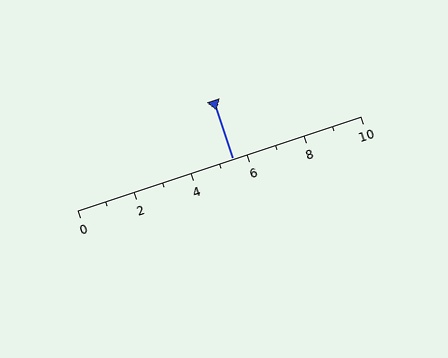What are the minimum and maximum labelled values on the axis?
The axis runs from 0 to 10.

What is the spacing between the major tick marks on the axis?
The major ticks are spaced 2 apart.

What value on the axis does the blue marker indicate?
The marker indicates approximately 5.5.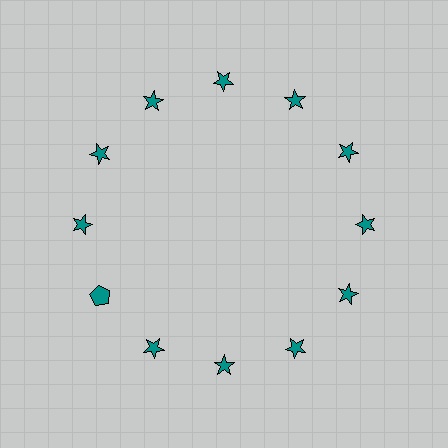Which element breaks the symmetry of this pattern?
The teal pentagon at roughly the 8 o'clock position breaks the symmetry. All other shapes are teal stars.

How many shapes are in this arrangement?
There are 12 shapes arranged in a ring pattern.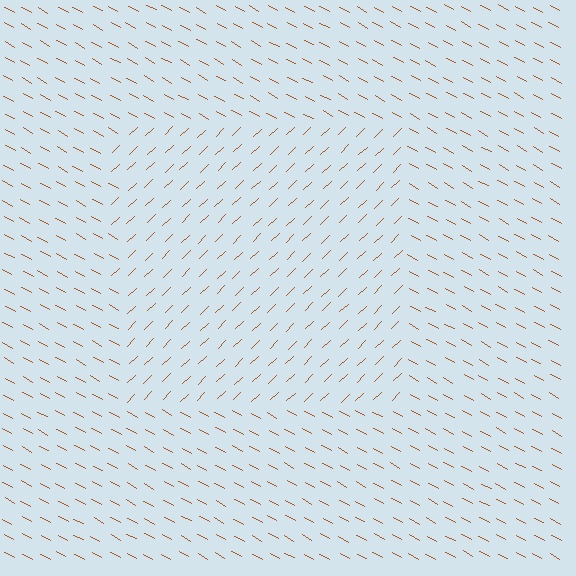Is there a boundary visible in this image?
Yes, there is a texture boundary formed by a change in line orientation.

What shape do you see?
I see a rectangle.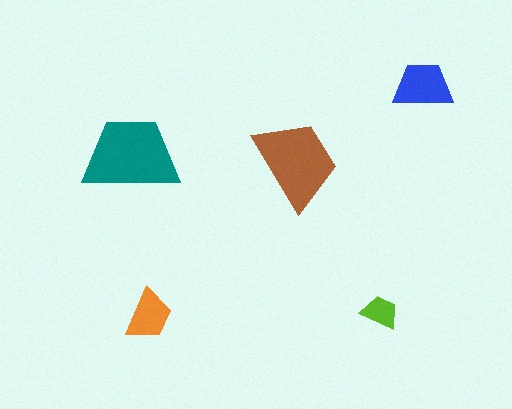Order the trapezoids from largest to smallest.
the teal one, the brown one, the blue one, the orange one, the lime one.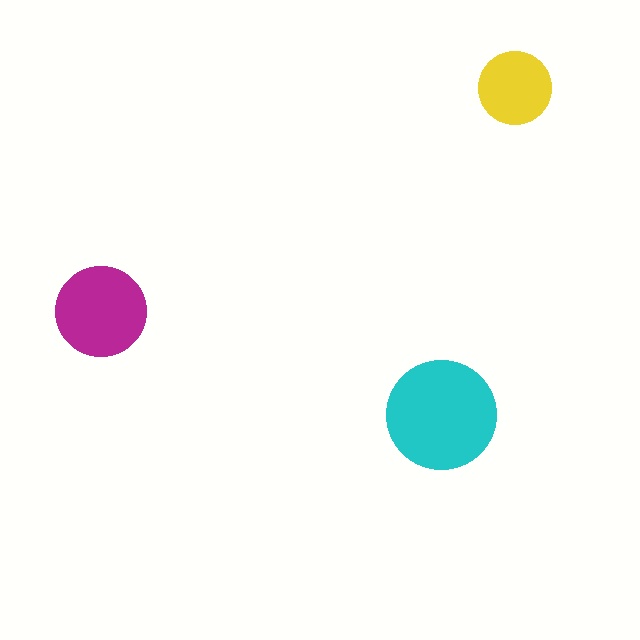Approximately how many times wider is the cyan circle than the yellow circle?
About 1.5 times wider.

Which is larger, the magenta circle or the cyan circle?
The cyan one.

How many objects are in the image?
There are 3 objects in the image.